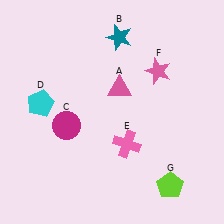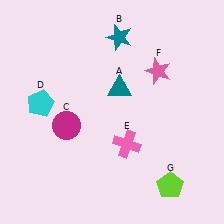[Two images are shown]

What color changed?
The triangle (A) changed from pink in Image 1 to teal in Image 2.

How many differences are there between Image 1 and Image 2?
There is 1 difference between the two images.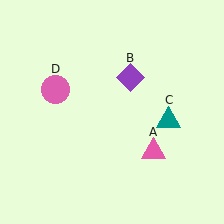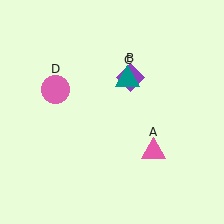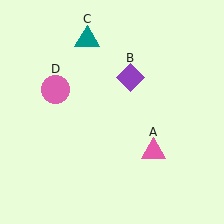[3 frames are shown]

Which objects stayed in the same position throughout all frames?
Pink triangle (object A) and purple diamond (object B) and pink circle (object D) remained stationary.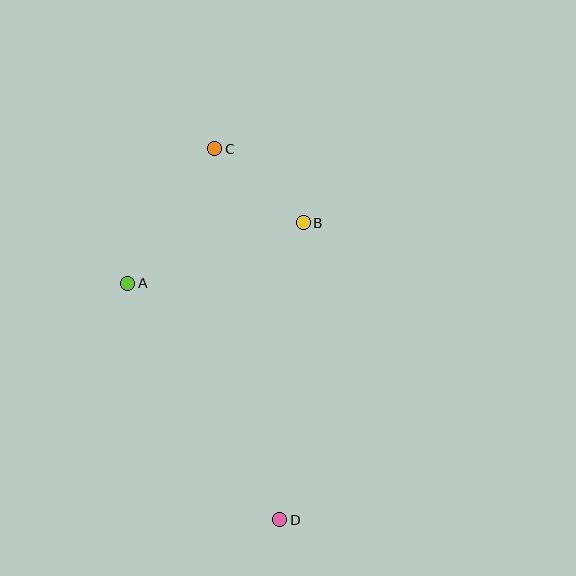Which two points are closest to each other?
Points B and C are closest to each other.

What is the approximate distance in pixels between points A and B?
The distance between A and B is approximately 186 pixels.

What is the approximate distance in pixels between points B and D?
The distance between B and D is approximately 297 pixels.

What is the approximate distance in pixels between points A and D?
The distance between A and D is approximately 281 pixels.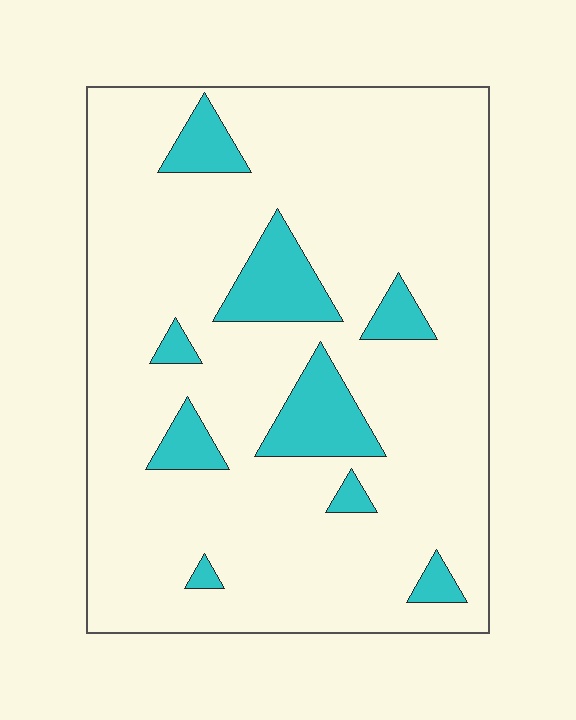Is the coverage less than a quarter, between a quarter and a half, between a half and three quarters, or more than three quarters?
Less than a quarter.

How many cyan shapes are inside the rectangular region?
9.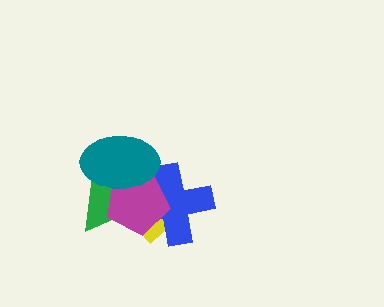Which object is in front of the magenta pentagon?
The teal ellipse is in front of the magenta pentagon.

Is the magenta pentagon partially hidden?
Yes, it is partially covered by another shape.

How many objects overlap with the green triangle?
4 objects overlap with the green triangle.